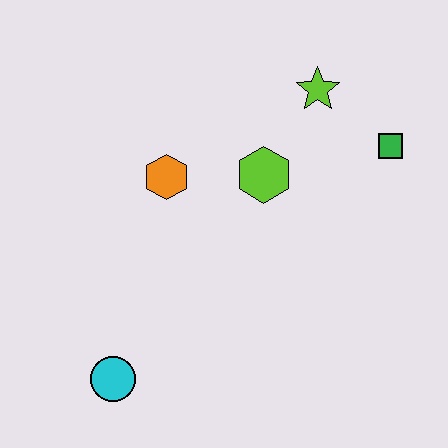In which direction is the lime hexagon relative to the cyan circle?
The lime hexagon is above the cyan circle.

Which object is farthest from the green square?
The cyan circle is farthest from the green square.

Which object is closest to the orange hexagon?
The lime hexagon is closest to the orange hexagon.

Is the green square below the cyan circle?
No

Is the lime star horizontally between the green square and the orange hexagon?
Yes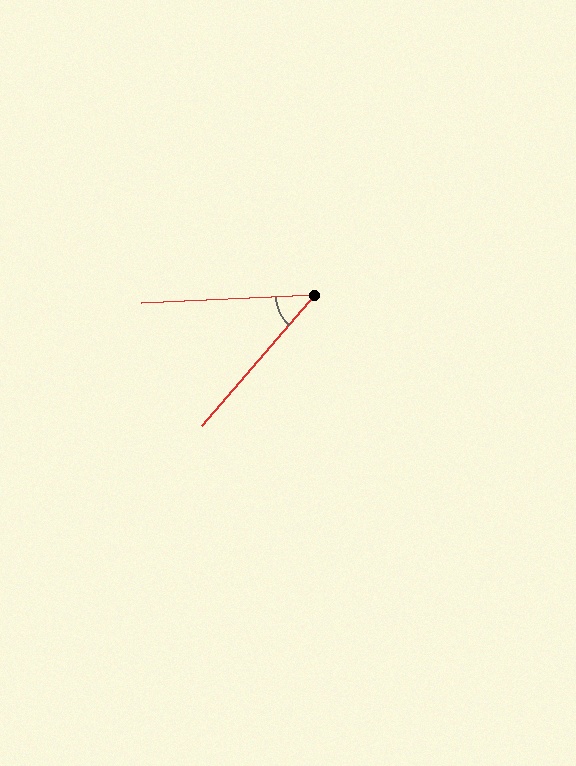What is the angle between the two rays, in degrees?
Approximately 46 degrees.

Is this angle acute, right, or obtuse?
It is acute.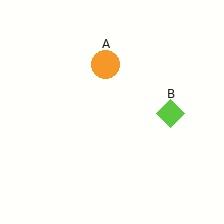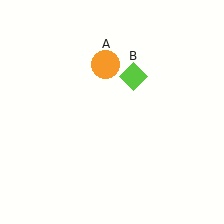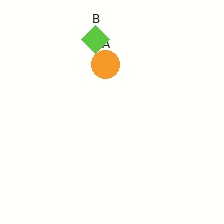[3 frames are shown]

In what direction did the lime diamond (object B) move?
The lime diamond (object B) moved up and to the left.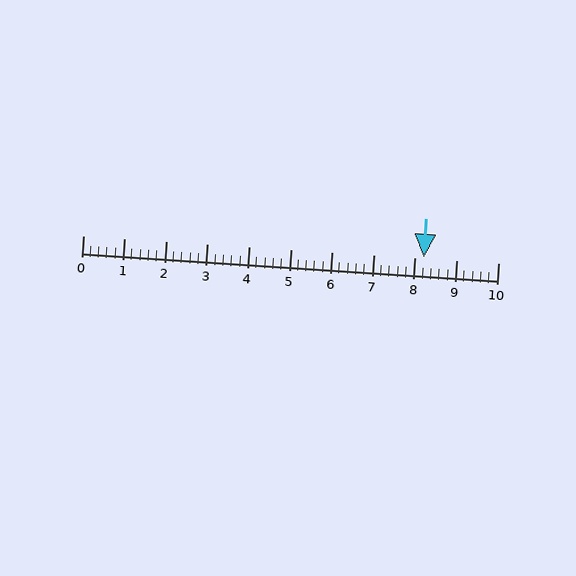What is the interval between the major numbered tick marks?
The major tick marks are spaced 1 units apart.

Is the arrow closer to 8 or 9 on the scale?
The arrow is closer to 8.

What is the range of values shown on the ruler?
The ruler shows values from 0 to 10.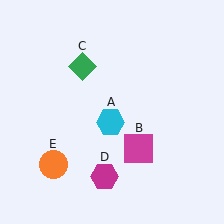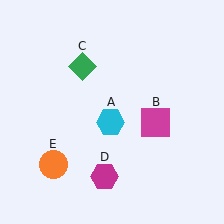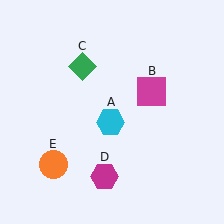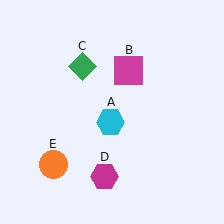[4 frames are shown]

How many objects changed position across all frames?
1 object changed position: magenta square (object B).